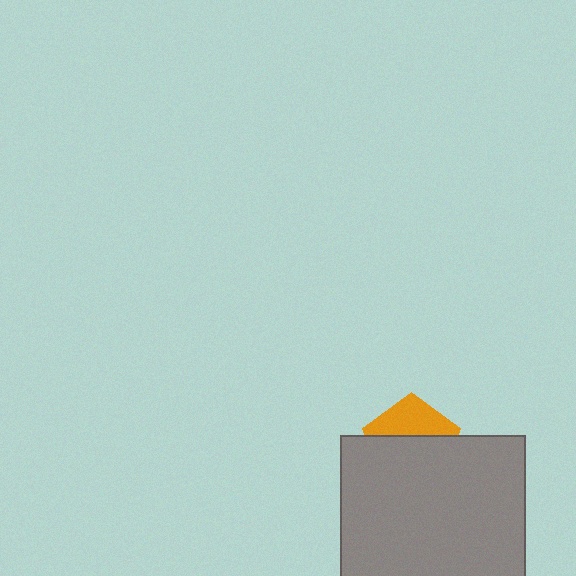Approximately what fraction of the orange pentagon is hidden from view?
Roughly 62% of the orange pentagon is hidden behind the gray rectangle.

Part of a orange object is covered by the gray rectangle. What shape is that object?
It is a pentagon.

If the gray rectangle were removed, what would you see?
You would see the complete orange pentagon.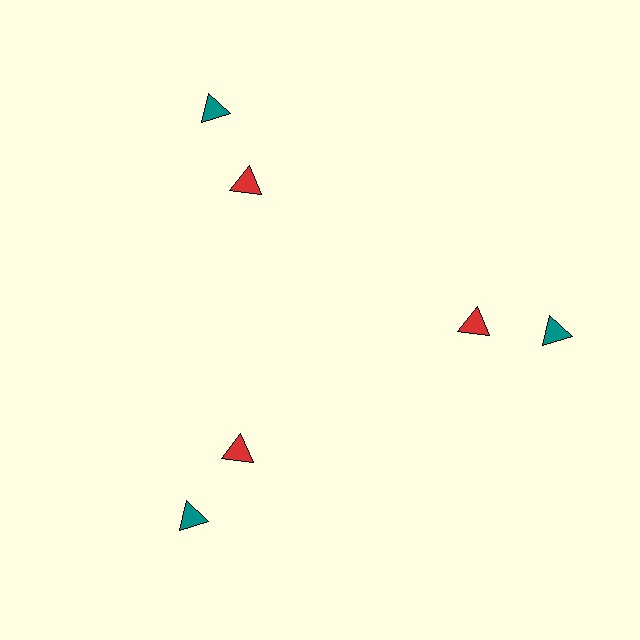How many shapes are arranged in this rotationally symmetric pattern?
There are 6 shapes, arranged in 3 groups of 2.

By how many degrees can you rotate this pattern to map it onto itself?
The pattern maps onto itself every 120 degrees of rotation.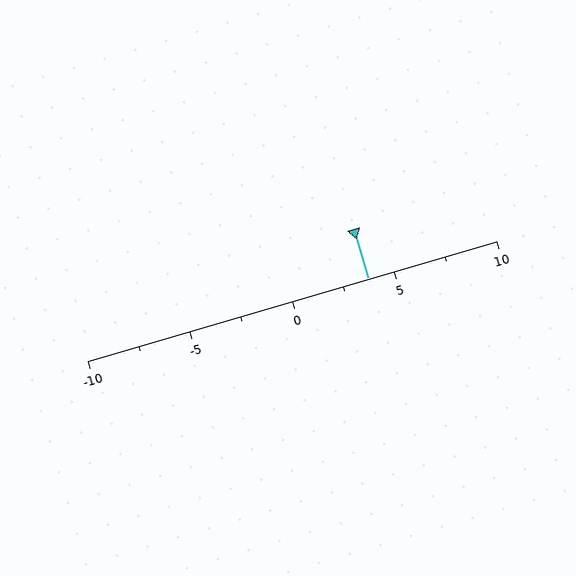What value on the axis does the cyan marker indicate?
The marker indicates approximately 3.8.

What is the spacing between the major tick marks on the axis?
The major ticks are spaced 5 apart.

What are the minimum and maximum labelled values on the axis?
The axis runs from -10 to 10.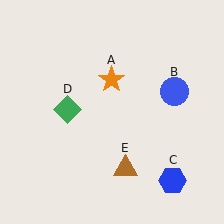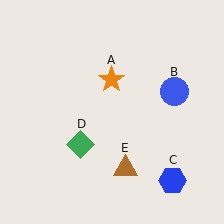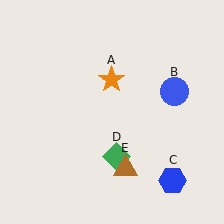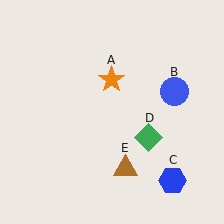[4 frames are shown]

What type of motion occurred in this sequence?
The green diamond (object D) rotated counterclockwise around the center of the scene.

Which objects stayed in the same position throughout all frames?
Orange star (object A) and blue circle (object B) and blue hexagon (object C) and brown triangle (object E) remained stationary.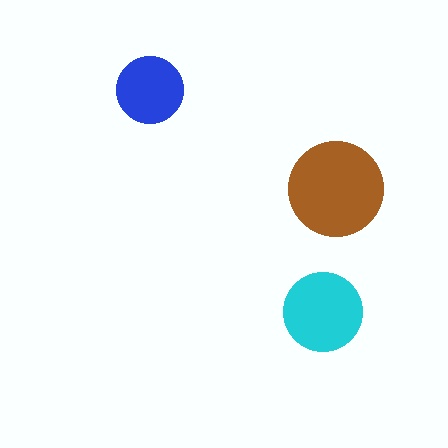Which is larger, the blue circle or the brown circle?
The brown one.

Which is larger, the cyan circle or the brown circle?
The brown one.